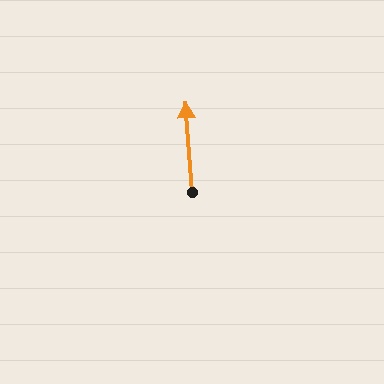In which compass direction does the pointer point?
North.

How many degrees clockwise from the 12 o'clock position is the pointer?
Approximately 356 degrees.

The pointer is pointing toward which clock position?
Roughly 12 o'clock.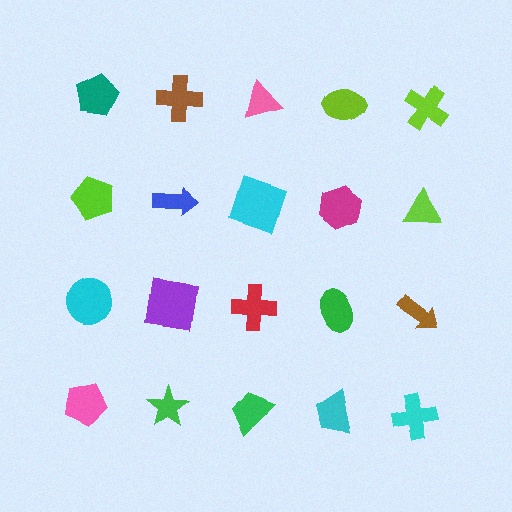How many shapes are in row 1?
5 shapes.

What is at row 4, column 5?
A cyan cross.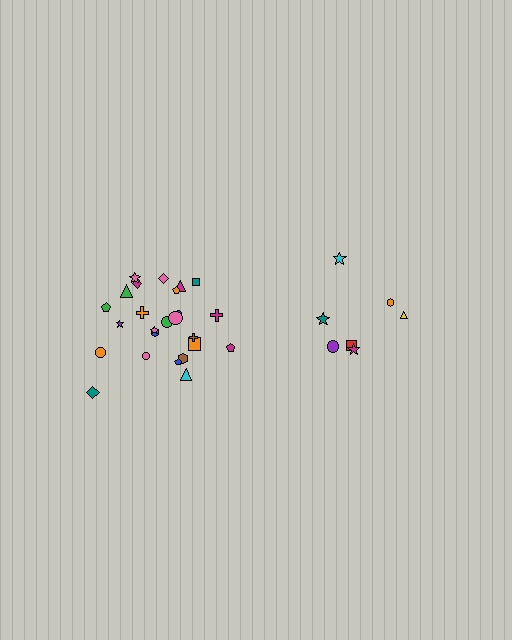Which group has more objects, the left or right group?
The left group.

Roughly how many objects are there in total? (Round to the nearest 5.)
Roughly 30 objects in total.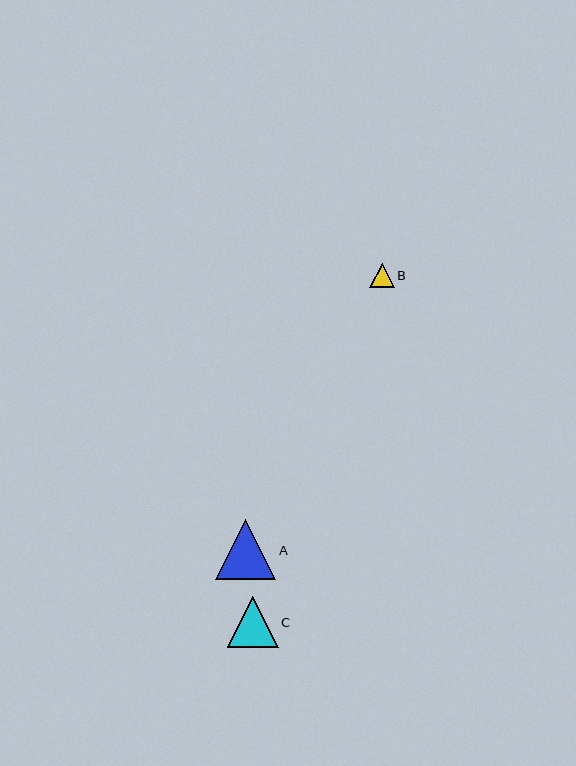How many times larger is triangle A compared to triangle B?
Triangle A is approximately 2.5 times the size of triangle B.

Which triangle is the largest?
Triangle A is the largest with a size of approximately 60 pixels.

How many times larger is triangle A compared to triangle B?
Triangle A is approximately 2.5 times the size of triangle B.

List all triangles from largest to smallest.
From largest to smallest: A, C, B.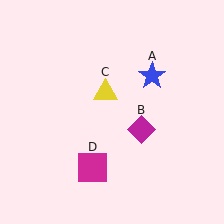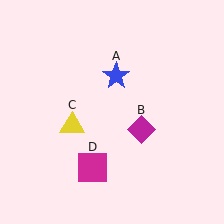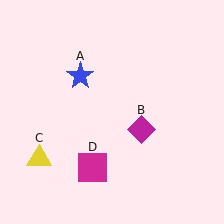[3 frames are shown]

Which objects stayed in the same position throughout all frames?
Magenta diamond (object B) and magenta square (object D) remained stationary.